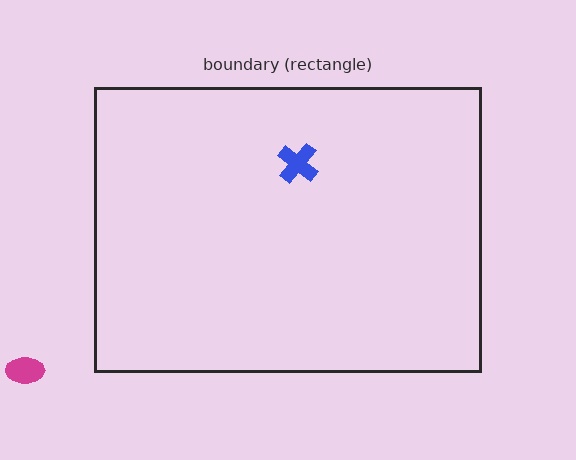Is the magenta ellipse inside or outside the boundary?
Outside.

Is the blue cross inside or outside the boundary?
Inside.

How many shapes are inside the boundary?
1 inside, 1 outside.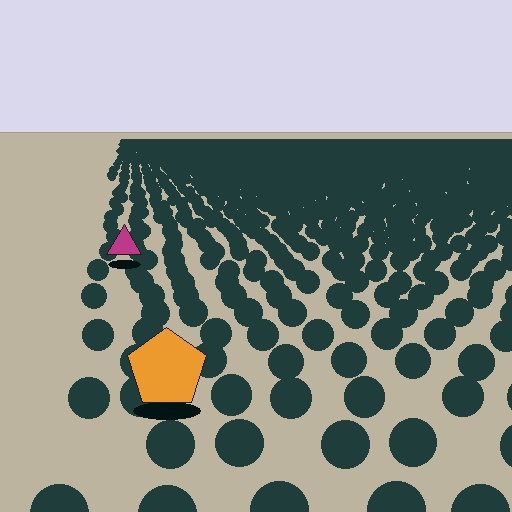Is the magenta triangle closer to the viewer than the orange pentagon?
No. The orange pentagon is closer — you can tell from the texture gradient: the ground texture is coarser near it.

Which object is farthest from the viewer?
The magenta triangle is farthest from the viewer. It appears smaller and the ground texture around it is denser.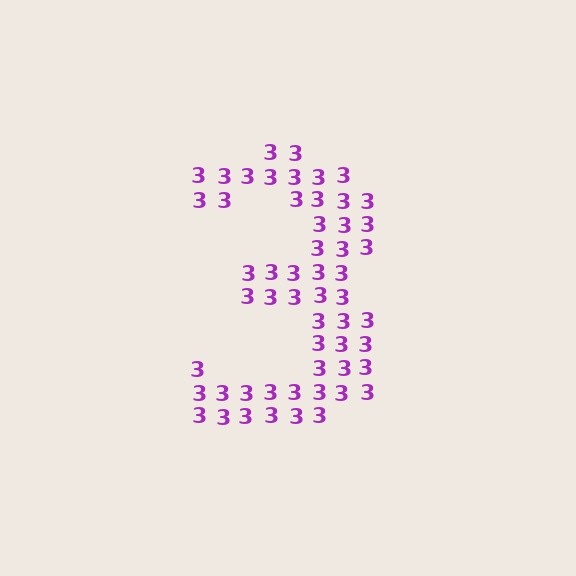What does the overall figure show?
The overall figure shows the digit 3.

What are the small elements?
The small elements are digit 3's.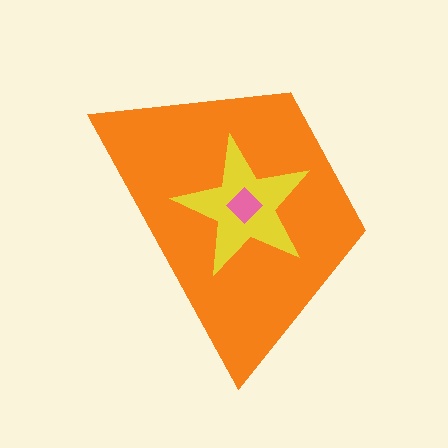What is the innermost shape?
The pink diamond.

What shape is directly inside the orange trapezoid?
The yellow star.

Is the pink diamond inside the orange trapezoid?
Yes.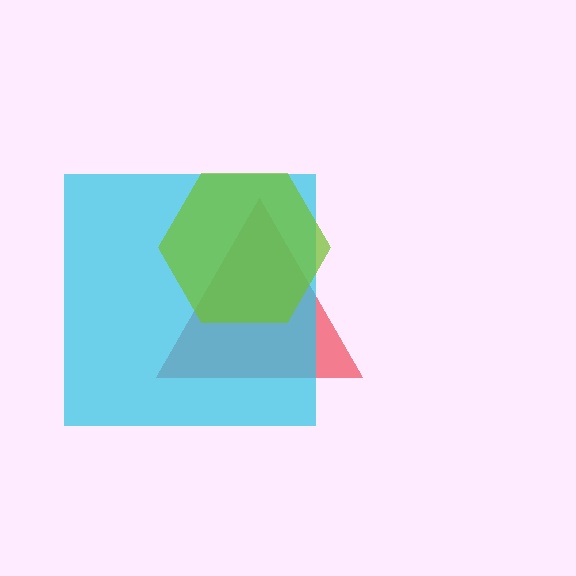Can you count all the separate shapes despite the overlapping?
Yes, there are 3 separate shapes.